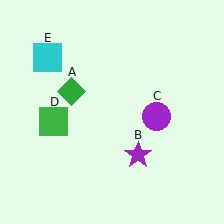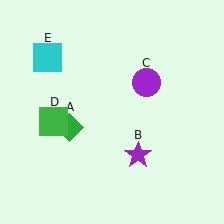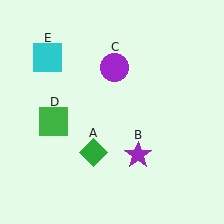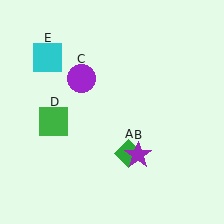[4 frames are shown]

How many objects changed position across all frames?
2 objects changed position: green diamond (object A), purple circle (object C).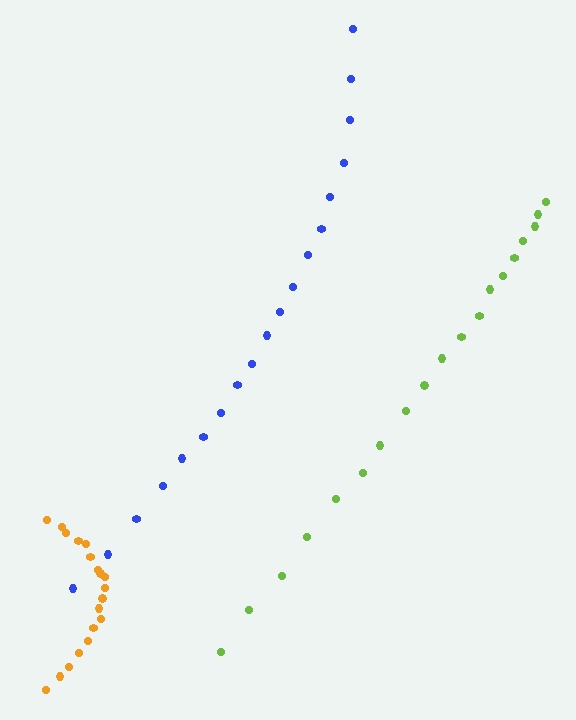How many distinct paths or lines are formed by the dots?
There are 3 distinct paths.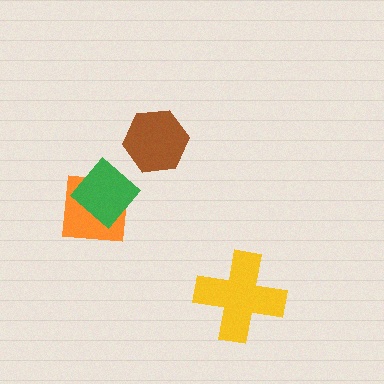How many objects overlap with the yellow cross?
0 objects overlap with the yellow cross.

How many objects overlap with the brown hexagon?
0 objects overlap with the brown hexagon.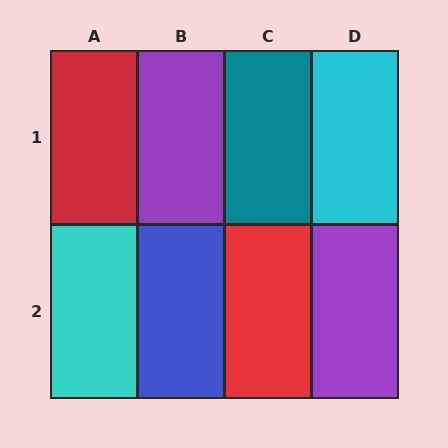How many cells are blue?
1 cell is blue.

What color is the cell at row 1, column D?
Cyan.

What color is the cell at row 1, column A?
Red.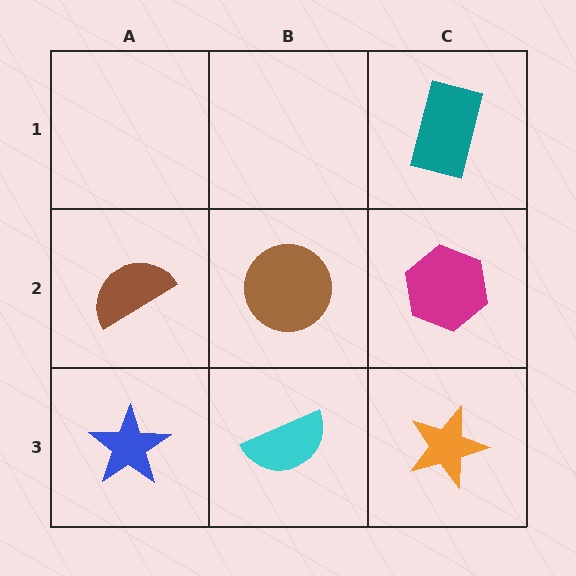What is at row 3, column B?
A cyan semicircle.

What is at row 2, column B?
A brown circle.